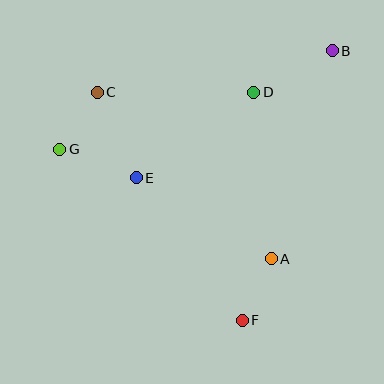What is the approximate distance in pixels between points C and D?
The distance between C and D is approximately 156 pixels.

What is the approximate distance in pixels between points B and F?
The distance between B and F is approximately 284 pixels.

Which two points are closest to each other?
Points A and F are closest to each other.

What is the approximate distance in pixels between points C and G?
The distance between C and G is approximately 68 pixels.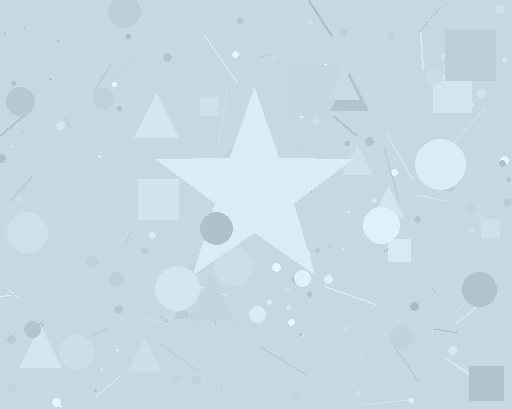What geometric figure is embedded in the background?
A star is embedded in the background.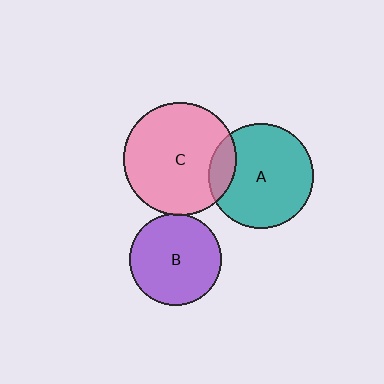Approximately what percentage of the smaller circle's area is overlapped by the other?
Approximately 15%.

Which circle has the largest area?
Circle C (pink).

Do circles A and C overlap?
Yes.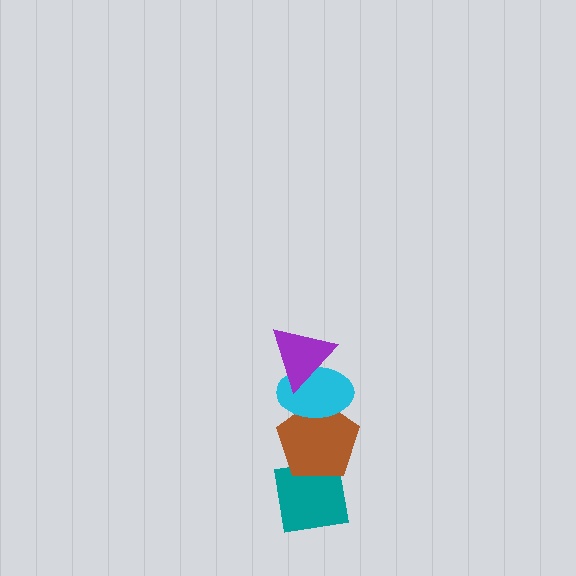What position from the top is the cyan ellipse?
The cyan ellipse is 2nd from the top.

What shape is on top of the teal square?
The brown pentagon is on top of the teal square.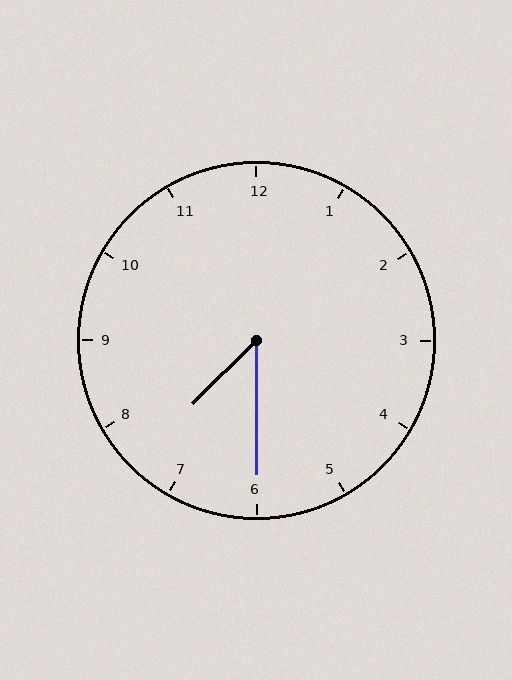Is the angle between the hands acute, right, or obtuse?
It is acute.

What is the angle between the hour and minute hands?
Approximately 45 degrees.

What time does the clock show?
7:30.